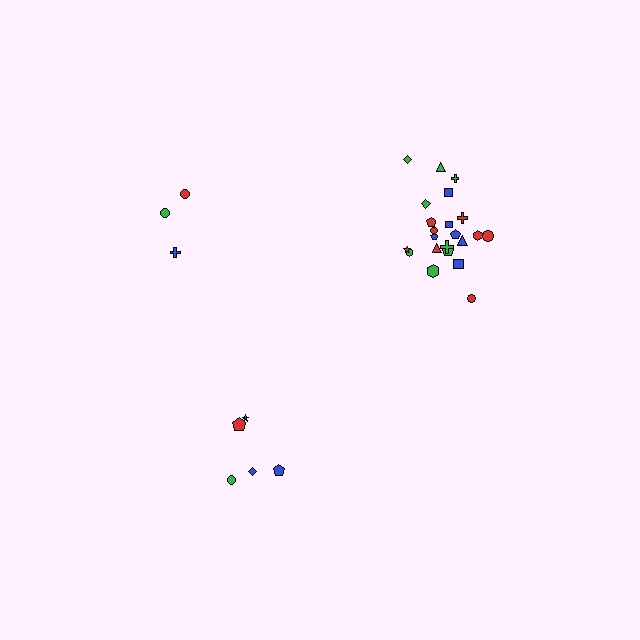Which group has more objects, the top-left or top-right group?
The top-right group.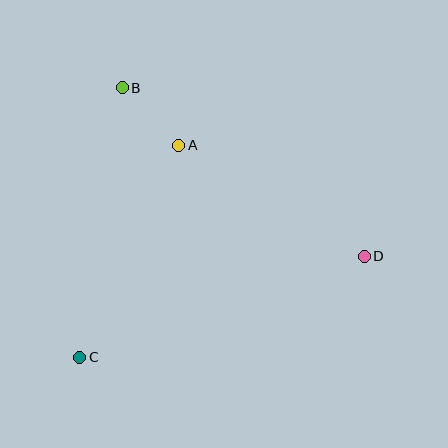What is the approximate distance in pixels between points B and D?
The distance between B and D is approximately 295 pixels.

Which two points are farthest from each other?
Points C and D are farthest from each other.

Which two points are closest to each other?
Points A and B are closest to each other.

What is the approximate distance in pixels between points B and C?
The distance between B and C is approximately 273 pixels.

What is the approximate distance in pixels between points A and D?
The distance between A and D is approximately 216 pixels.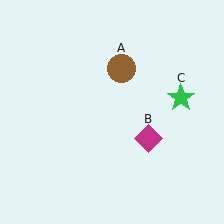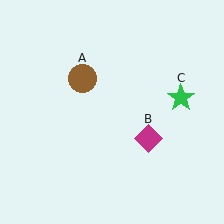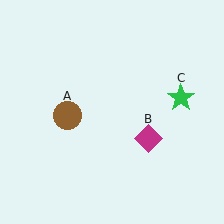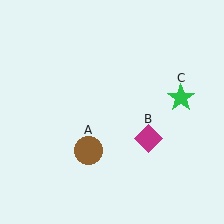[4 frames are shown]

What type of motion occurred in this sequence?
The brown circle (object A) rotated counterclockwise around the center of the scene.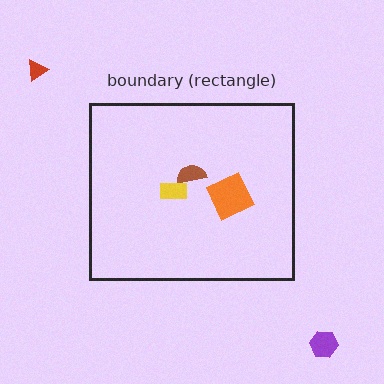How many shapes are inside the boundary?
3 inside, 2 outside.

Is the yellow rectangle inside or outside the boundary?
Inside.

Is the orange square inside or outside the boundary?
Inside.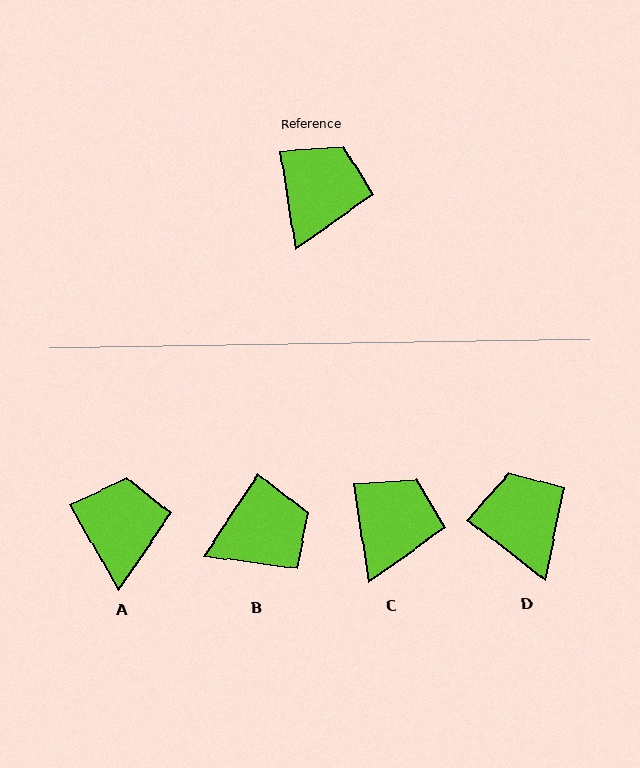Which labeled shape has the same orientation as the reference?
C.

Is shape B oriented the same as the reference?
No, it is off by about 42 degrees.